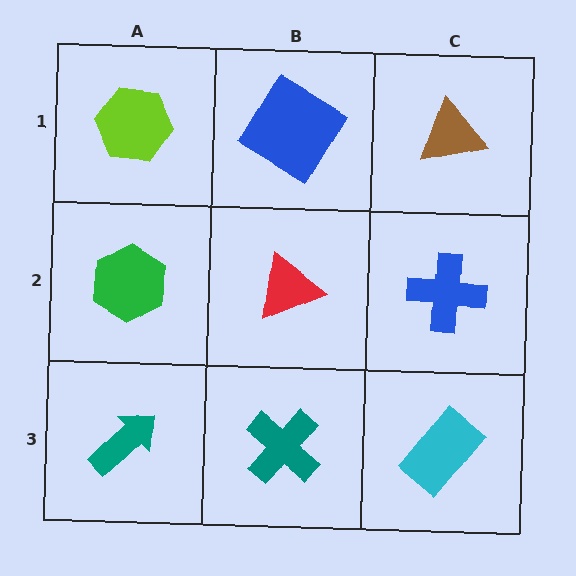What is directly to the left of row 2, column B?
A green hexagon.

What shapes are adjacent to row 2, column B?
A blue diamond (row 1, column B), a teal cross (row 3, column B), a green hexagon (row 2, column A), a blue cross (row 2, column C).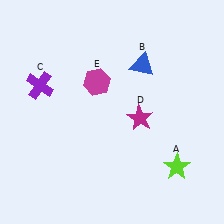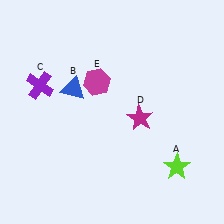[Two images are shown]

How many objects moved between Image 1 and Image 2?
1 object moved between the two images.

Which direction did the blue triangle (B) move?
The blue triangle (B) moved left.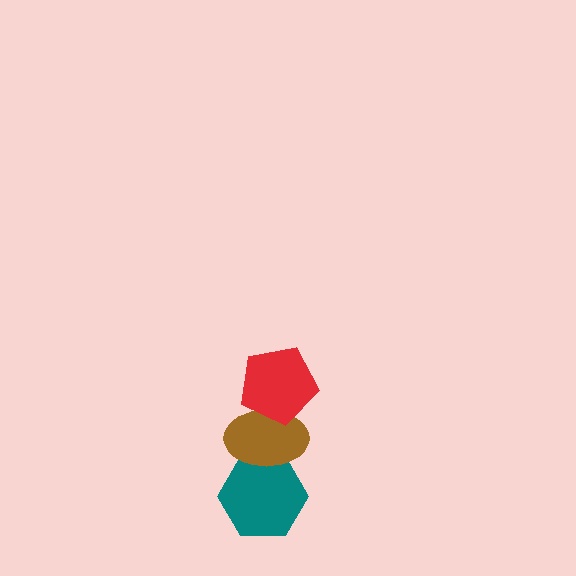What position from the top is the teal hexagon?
The teal hexagon is 3rd from the top.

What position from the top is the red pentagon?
The red pentagon is 1st from the top.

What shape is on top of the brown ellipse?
The red pentagon is on top of the brown ellipse.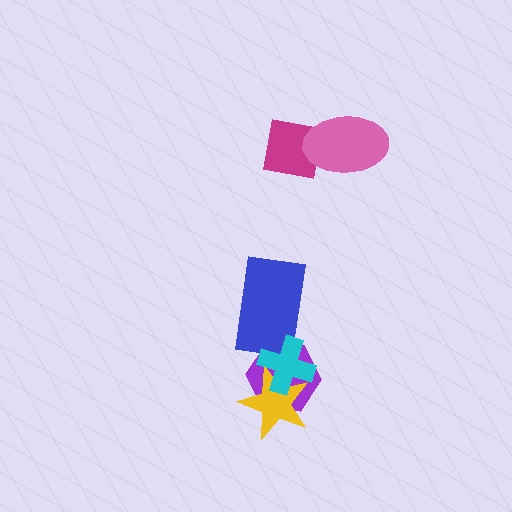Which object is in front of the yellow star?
The cyan cross is in front of the yellow star.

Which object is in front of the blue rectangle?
The cyan cross is in front of the blue rectangle.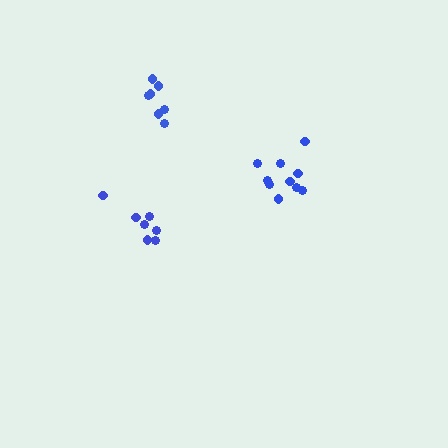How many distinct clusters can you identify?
There are 3 distinct clusters.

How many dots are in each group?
Group 1: 10 dots, Group 2: 7 dots, Group 3: 7 dots (24 total).